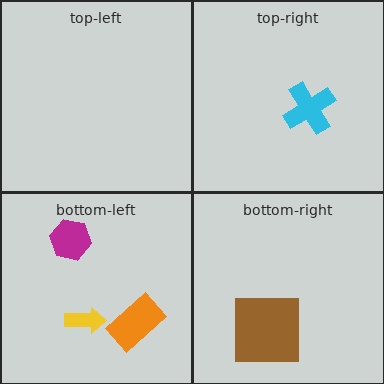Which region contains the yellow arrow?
The bottom-left region.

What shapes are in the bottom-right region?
The brown square.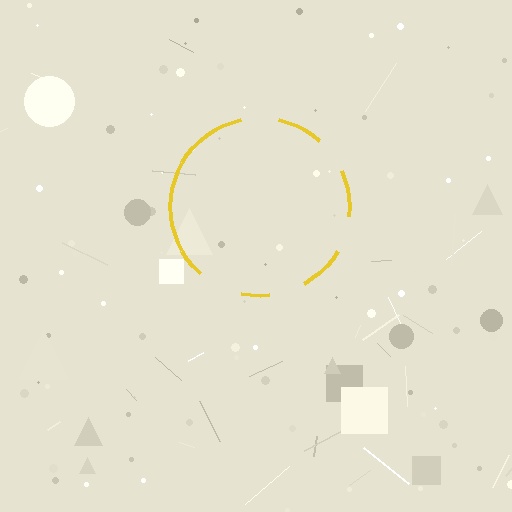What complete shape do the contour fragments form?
The contour fragments form a circle.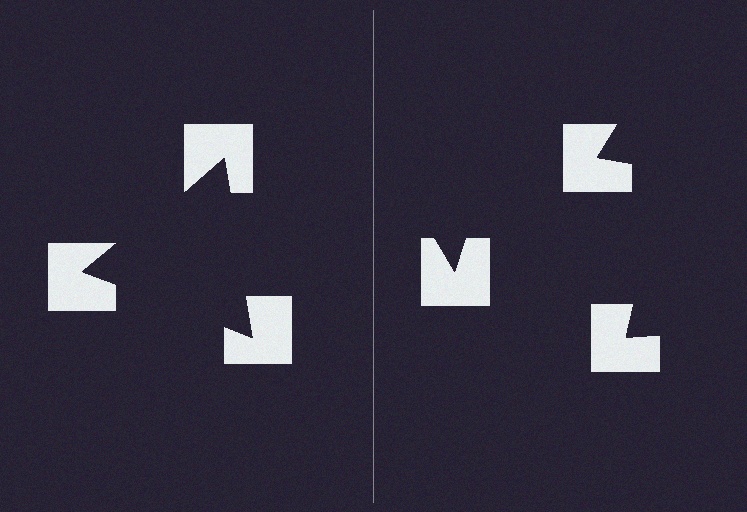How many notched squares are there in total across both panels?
6 — 3 on each side.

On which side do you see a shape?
An illusory triangle appears on the left side. On the right side the wedge cuts are rotated, so no coherent shape forms.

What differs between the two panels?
The notched squares are positioned identically on both sides; only the wedge orientations differ. On the left they align to a triangle; on the right they are misaligned.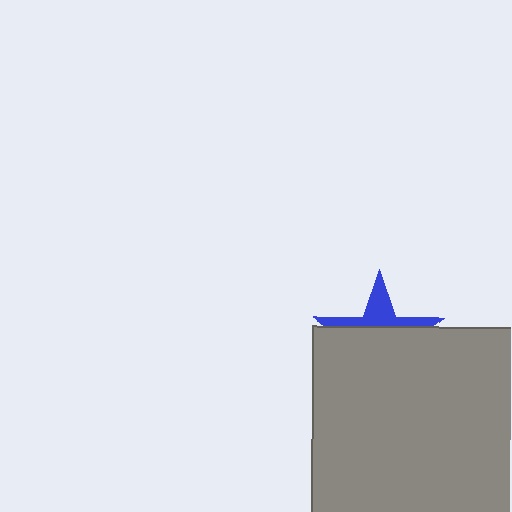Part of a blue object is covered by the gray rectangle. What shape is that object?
It is a star.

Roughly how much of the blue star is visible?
A small part of it is visible (roughly 35%).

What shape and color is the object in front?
The object in front is a gray rectangle.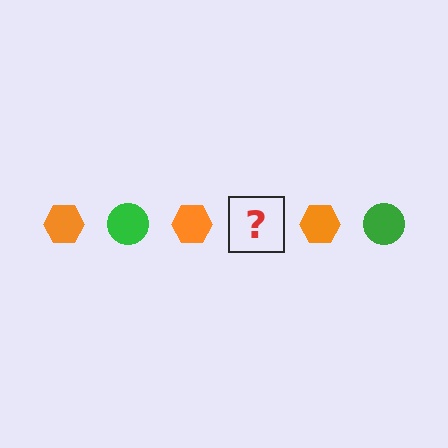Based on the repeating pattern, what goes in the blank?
The blank should be a green circle.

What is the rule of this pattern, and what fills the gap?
The rule is that the pattern alternates between orange hexagon and green circle. The gap should be filled with a green circle.